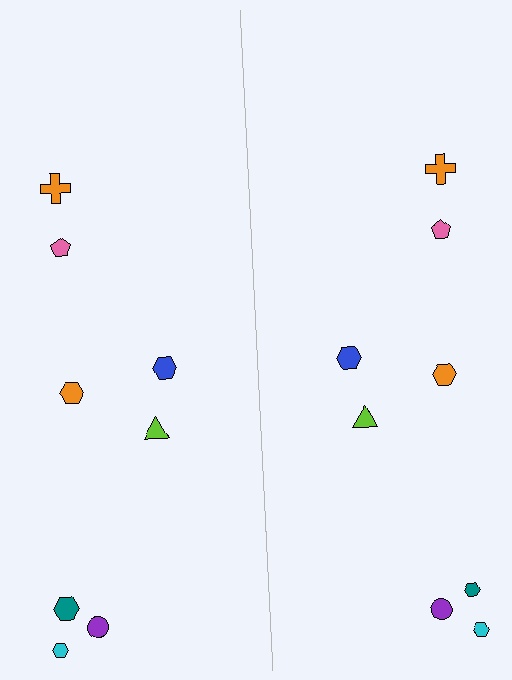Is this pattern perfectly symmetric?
No, the pattern is not perfectly symmetric. The teal hexagon on the right side has a different size than its mirror counterpart.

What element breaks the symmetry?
The teal hexagon on the right side has a different size than its mirror counterpart.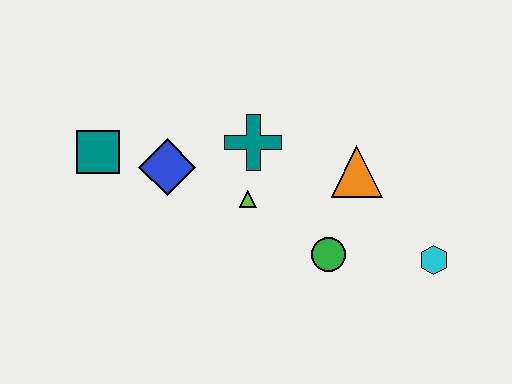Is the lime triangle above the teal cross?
No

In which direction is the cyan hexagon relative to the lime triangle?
The cyan hexagon is to the right of the lime triangle.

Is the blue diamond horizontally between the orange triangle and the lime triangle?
No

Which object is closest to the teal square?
The blue diamond is closest to the teal square.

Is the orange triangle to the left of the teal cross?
No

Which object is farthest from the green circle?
The teal square is farthest from the green circle.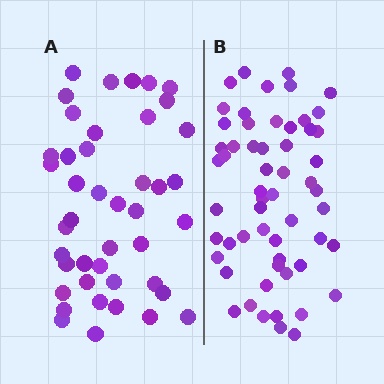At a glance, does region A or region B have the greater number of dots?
Region B (the right region) has more dots.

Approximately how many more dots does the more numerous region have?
Region B has approximately 15 more dots than region A.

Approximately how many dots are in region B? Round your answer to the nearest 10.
About 60 dots. (The exact count is 57, which rounds to 60.)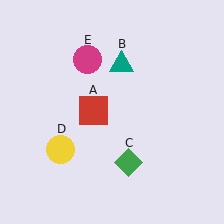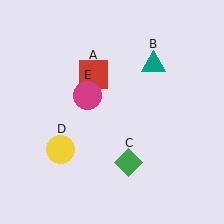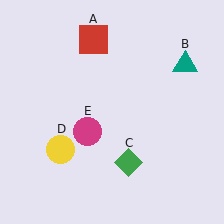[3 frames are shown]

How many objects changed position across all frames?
3 objects changed position: red square (object A), teal triangle (object B), magenta circle (object E).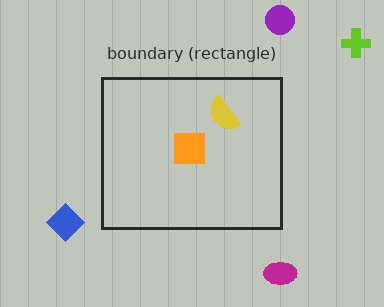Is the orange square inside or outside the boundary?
Inside.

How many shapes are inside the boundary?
2 inside, 4 outside.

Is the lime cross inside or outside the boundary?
Outside.